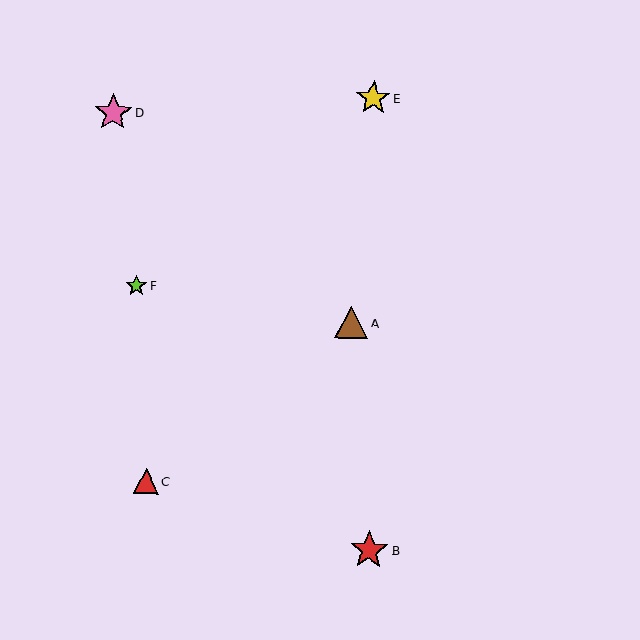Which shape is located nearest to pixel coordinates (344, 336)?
The brown triangle (labeled A) at (351, 322) is nearest to that location.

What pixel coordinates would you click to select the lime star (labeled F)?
Click at (136, 286) to select the lime star F.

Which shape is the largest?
The red star (labeled B) is the largest.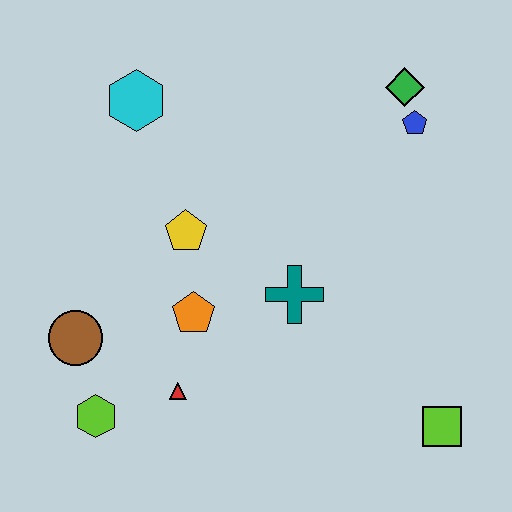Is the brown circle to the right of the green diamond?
No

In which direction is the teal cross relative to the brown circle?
The teal cross is to the right of the brown circle.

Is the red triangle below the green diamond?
Yes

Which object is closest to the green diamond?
The blue pentagon is closest to the green diamond.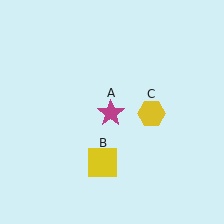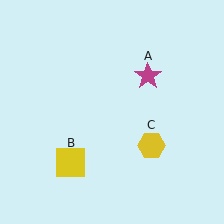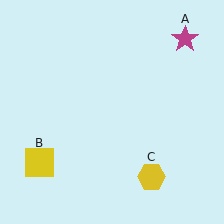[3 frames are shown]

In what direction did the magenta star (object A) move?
The magenta star (object A) moved up and to the right.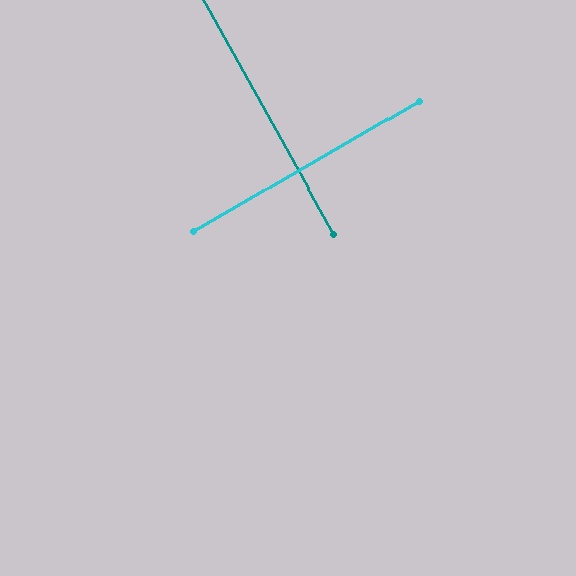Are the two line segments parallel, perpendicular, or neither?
Perpendicular — they meet at approximately 89°.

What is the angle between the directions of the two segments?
Approximately 89 degrees.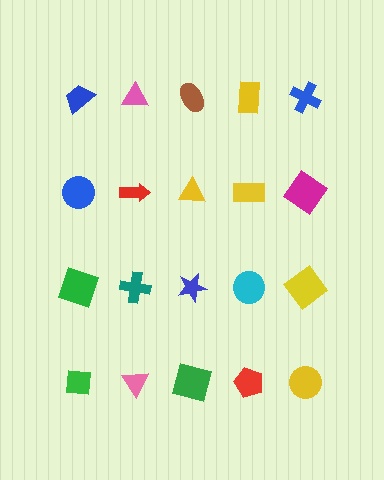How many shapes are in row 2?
5 shapes.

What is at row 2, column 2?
A red arrow.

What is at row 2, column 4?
A yellow rectangle.